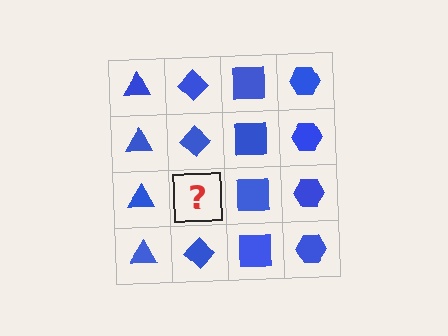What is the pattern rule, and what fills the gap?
The rule is that each column has a consistent shape. The gap should be filled with a blue diamond.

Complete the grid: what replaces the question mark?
The question mark should be replaced with a blue diamond.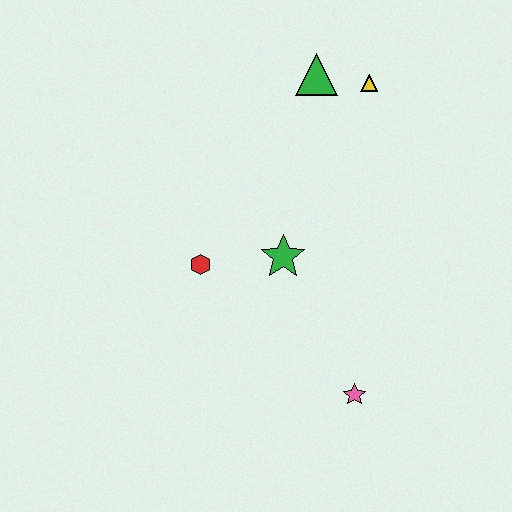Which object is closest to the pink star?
The green star is closest to the pink star.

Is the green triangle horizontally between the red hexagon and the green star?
No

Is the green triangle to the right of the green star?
Yes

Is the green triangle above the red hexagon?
Yes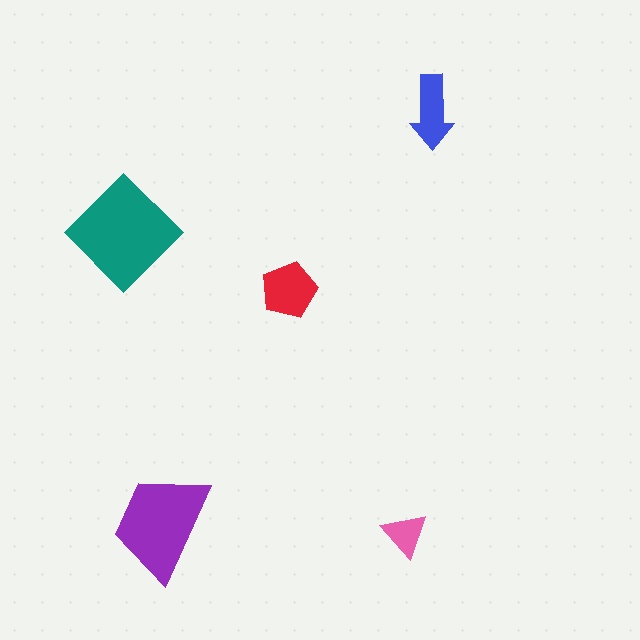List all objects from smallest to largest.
The pink triangle, the blue arrow, the red pentagon, the purple trapezoid, the teal diamond.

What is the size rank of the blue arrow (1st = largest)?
4th.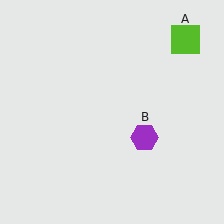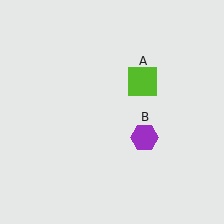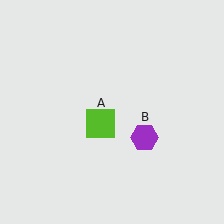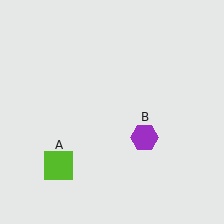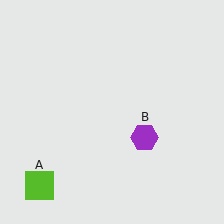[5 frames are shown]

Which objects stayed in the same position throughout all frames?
Purple hexagon (object B) remained stationary.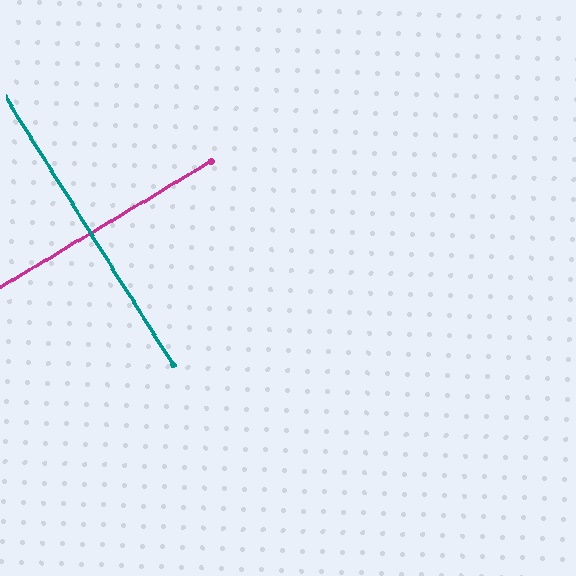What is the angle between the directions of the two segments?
Approximately 89 degrees.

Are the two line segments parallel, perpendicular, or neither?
Perpendicular — they meet at approximately 89°.